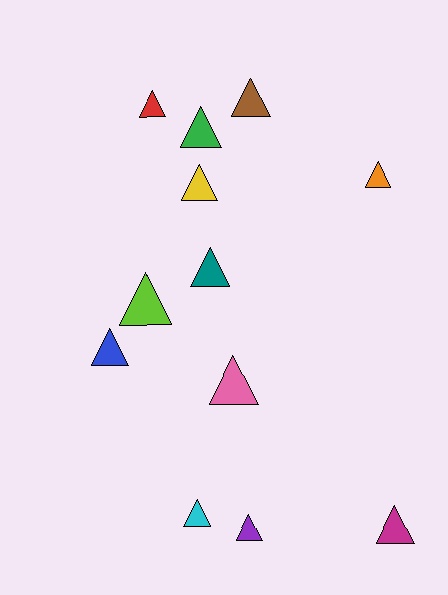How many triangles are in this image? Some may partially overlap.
There are 12 triangles.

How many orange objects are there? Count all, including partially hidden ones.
There is 1 orange object.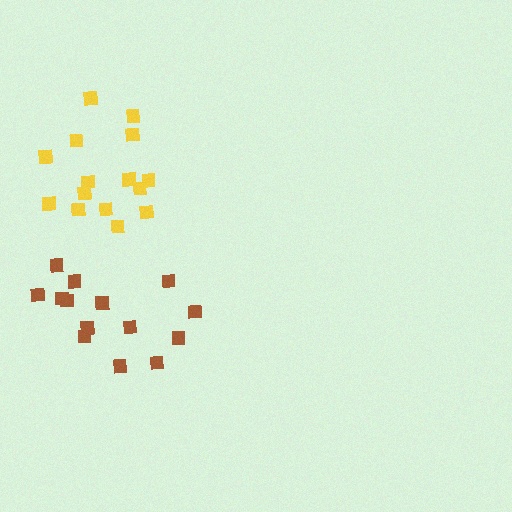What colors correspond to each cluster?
The clusters are colored: brown, yellow.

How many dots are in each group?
Group 1: 14 dots, Group 2: 16 dots (30 total).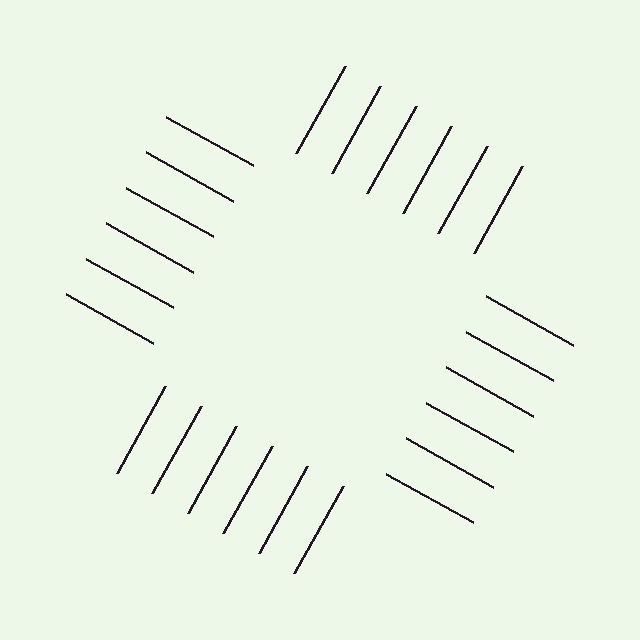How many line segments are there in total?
24 — 6 along each of the 4 edges.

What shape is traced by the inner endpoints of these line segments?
An illusory square — the line segments terminate on its edges but no continuous stroke is drawn.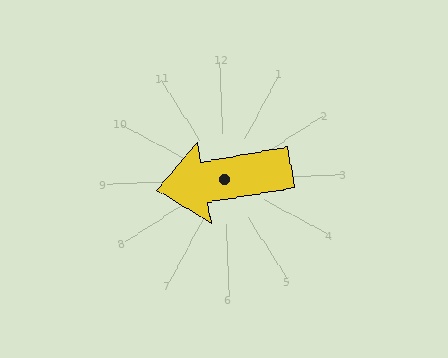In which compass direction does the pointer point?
West.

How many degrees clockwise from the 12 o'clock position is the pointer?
Approximately 263 degrees.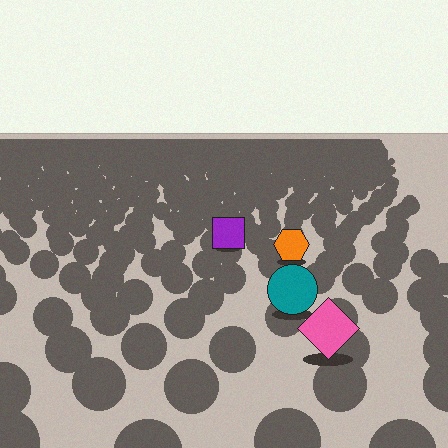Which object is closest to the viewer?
The pink diamond is closest. The texture marks near it are larger and more spread out.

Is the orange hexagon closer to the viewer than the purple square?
Yes. The orange hexagon is closer — you can tell from the texture gradient: the ground texture is coarser near it.